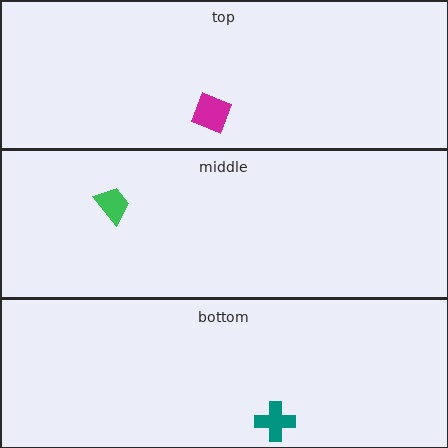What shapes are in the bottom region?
The teal cross.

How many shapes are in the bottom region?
1.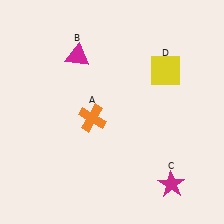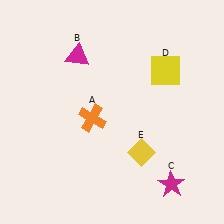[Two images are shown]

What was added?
A yellow diamond (E) was added in Image 2.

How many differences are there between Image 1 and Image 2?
There is 1 difference between the two images.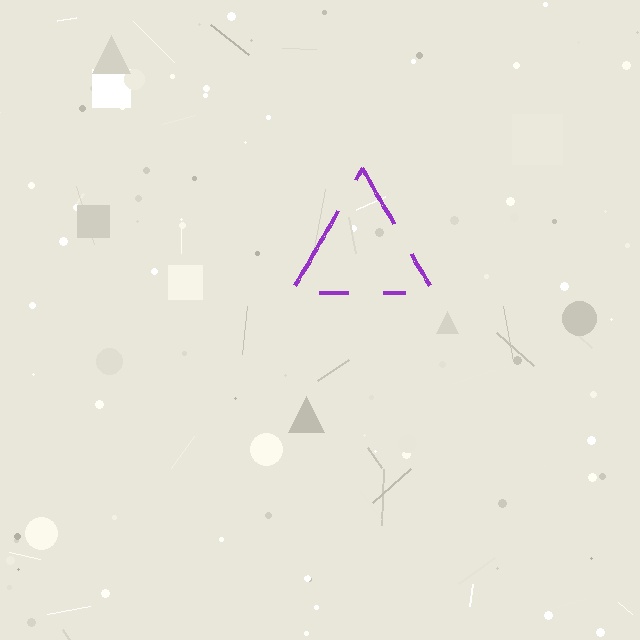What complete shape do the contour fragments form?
The contour fragments form a triangle.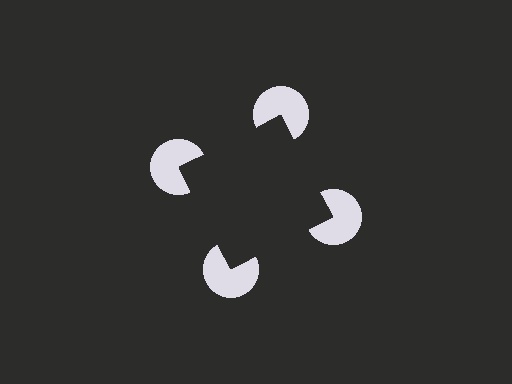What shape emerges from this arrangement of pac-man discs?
An illusory square — its edges are inferred from the aligned wedge cuts in the pac-man discs, not physically drawn.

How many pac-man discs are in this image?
There are 4 — one at each vertex of the illusory square.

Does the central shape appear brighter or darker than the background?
It typically appears slightly darker than the background, even though no actual brightness change is drawn.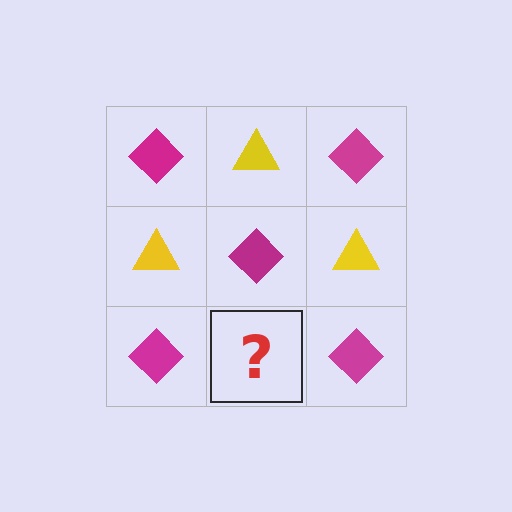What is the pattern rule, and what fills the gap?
The rule is that it alternates magenta diamond and yellow triangle in a checkerboard pattern. The gap should be filled with a yellow triangle.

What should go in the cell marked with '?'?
The missing cell should contain a yellow triangle.